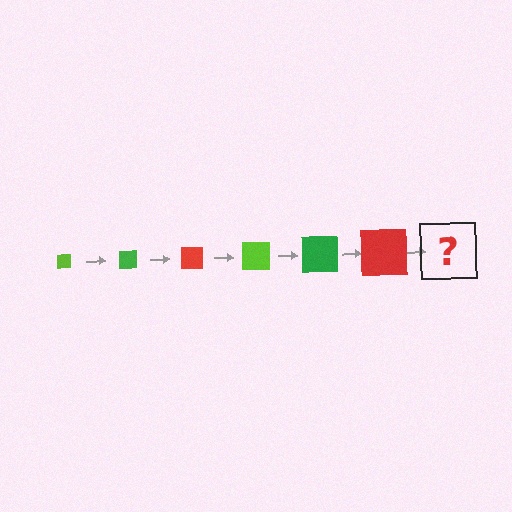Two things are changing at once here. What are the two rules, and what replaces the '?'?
The two rules are that the square grows larger each step and the color cycles through lime, green, and red. The '?' should be a lime square, larger than the previous one.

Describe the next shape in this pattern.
It should be a lime square, larger than the previous one.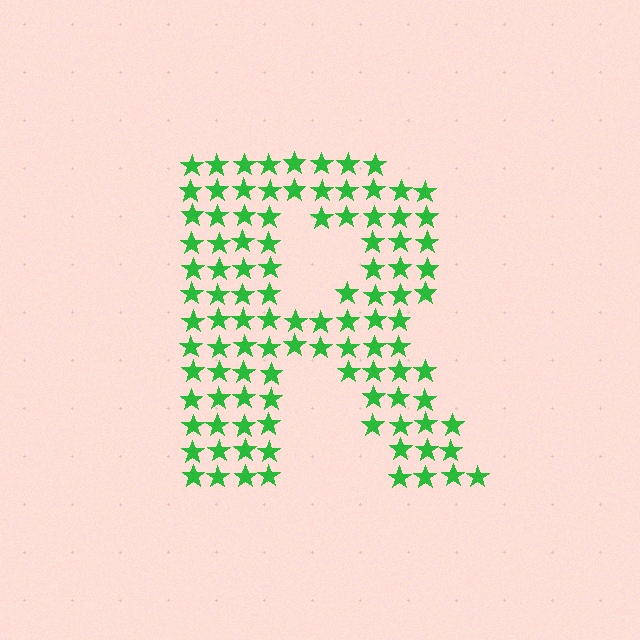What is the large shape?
The large shape is the letter R.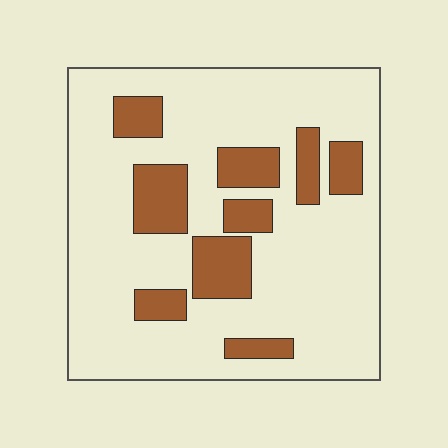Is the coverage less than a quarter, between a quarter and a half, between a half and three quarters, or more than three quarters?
Less than a quarter.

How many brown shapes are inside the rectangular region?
9.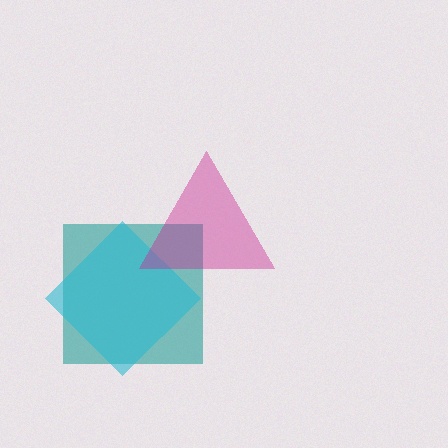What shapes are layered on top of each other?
The layered shapes are: a teal square, a cyan diamond, a magenta triangle.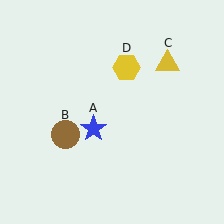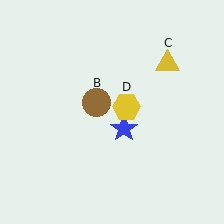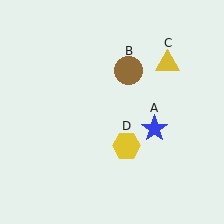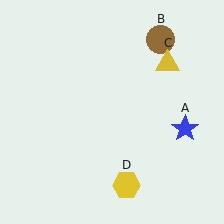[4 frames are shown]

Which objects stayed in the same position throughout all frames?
Yellow triangle (object C) remained stationary.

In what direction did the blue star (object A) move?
The blue star (object A) moved right.